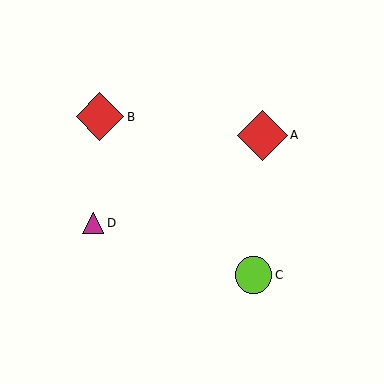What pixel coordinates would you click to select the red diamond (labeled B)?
Click at (100, 117) to select the red diamond B.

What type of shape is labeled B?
Shape B is a red diamond.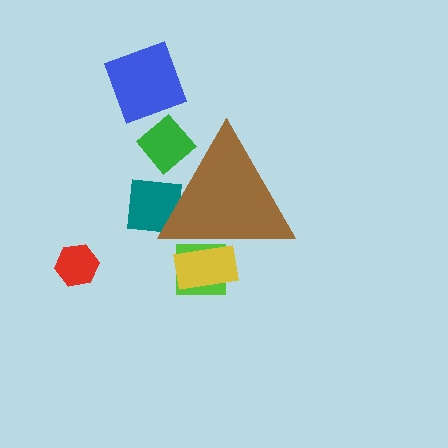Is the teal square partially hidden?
Yes, the teal square is partially hidden behind the brown triangle.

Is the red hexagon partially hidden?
No, the red hexagon is fully visible.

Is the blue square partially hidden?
No, the blue square is fully visible.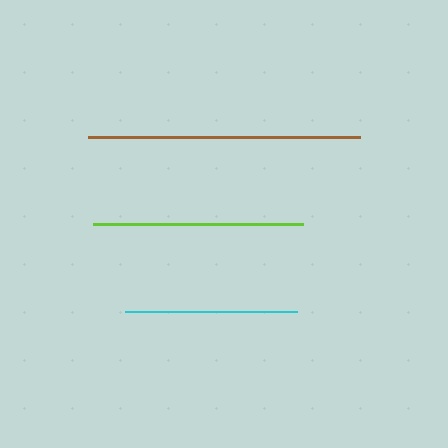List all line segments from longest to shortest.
From longest to shortest: brown, lime, cyan.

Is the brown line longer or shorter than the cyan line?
The brown line is longer than the cyan line.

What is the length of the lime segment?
The lime segment is approximately 210 pixels long.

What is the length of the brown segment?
The brown segment is approximately 272 pixels long.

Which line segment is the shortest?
The cyan line is the shortest at approximately 172 pixels.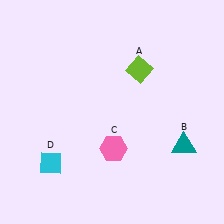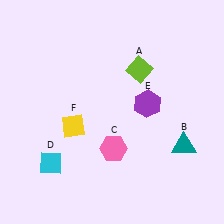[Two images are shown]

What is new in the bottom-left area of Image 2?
A yellow diamond (F) was added in the bottom-left area of Image 2.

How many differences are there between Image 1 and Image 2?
There are 2 differences between the two images.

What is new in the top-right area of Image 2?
A purple hexagon (E) was added in the top-right area of Image 2.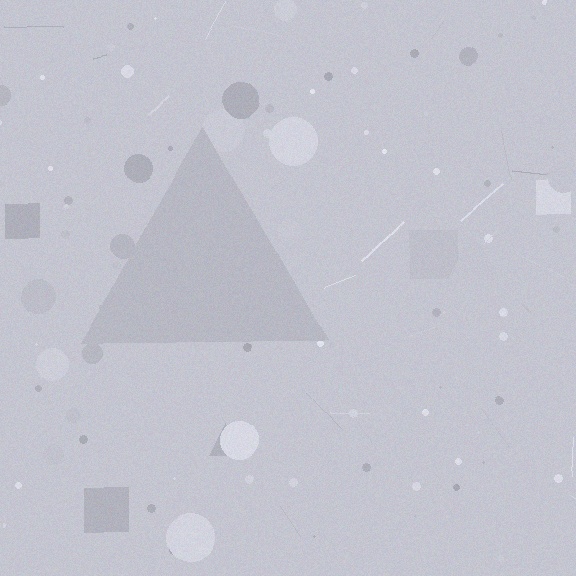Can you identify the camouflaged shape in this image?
The camouflaged shape is a triangle.